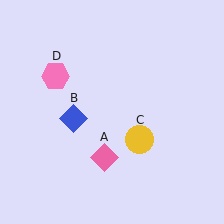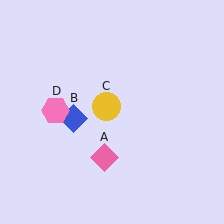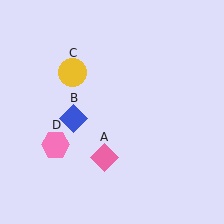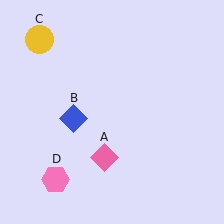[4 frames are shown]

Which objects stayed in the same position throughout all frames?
Pink diamond (object A) and blue diamond (object B) remained stationary.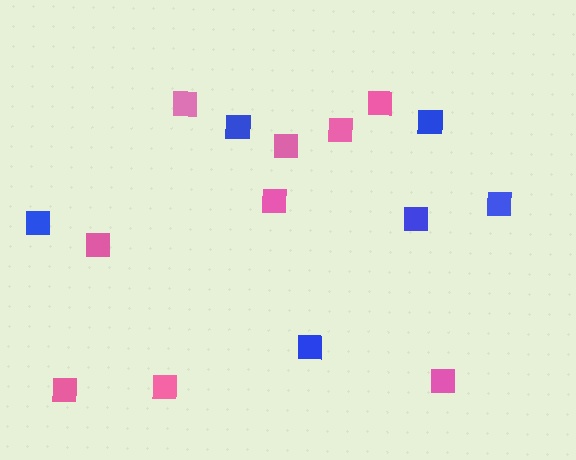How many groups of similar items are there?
There are 2 groups: one group of blue squares (6) and one group of pink squares (9).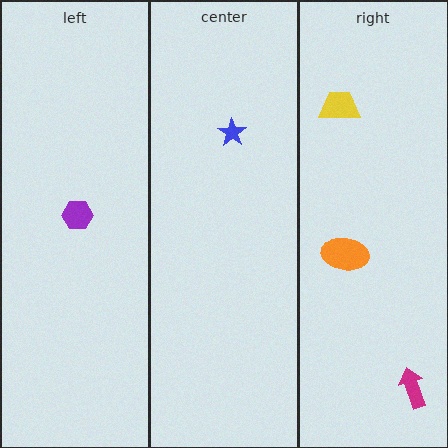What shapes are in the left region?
The purple hexagon.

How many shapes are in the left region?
1.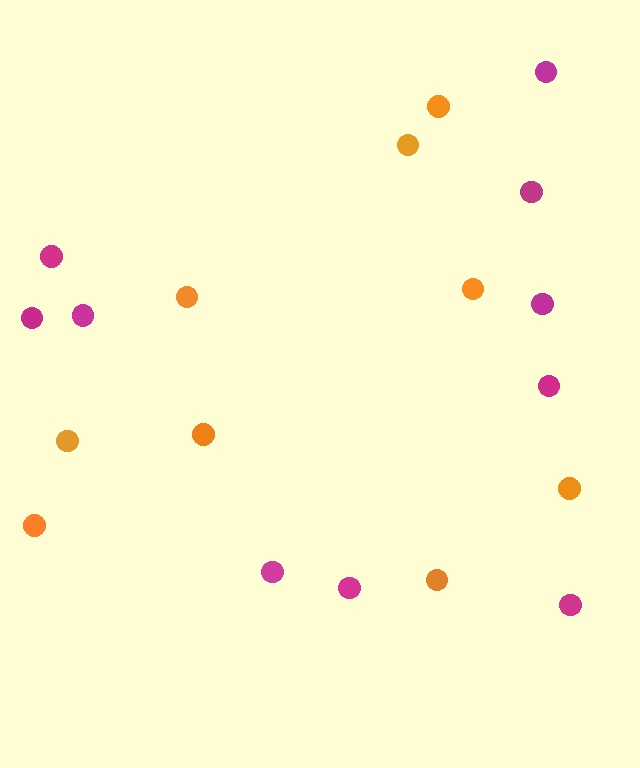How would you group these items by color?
There are 2 groups: one group of magenta circles (10) and one group of orange circles (9).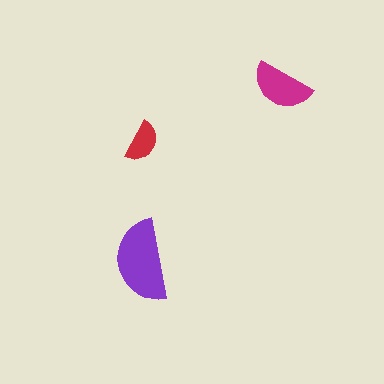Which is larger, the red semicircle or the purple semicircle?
The purple one.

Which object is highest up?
The magenta semicircle is topmost.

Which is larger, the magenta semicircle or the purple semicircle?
The purple one.